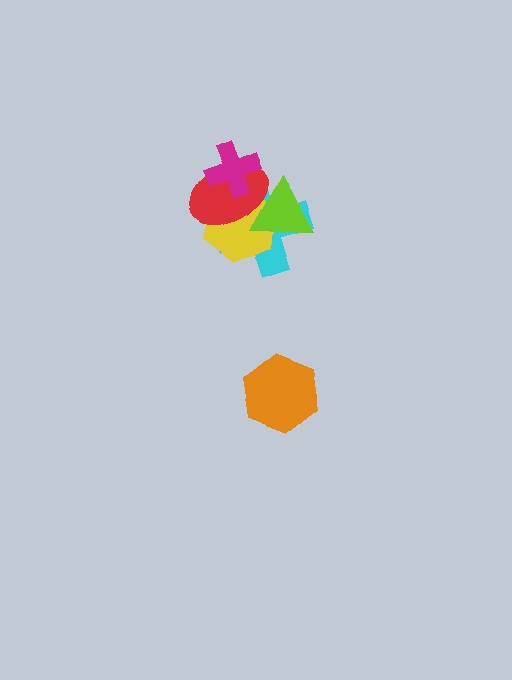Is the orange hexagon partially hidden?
No, no other shape covers it.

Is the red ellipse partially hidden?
Yes, it is partially covered by another shape.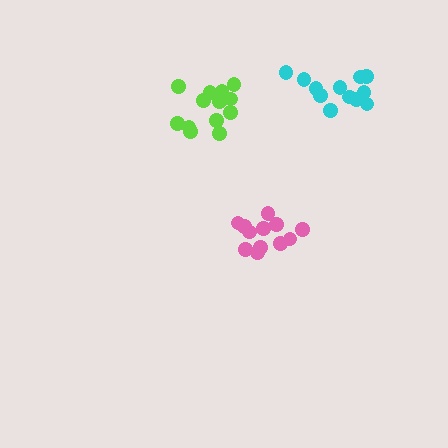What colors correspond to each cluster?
The clusters are colored: pink, lime, cyan.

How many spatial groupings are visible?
There are 3 spatial groupings.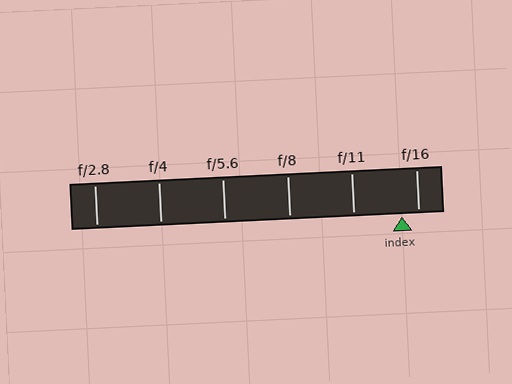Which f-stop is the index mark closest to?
The index mark is closest to f/16.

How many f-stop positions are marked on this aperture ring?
There are 6 f-stop positions marked.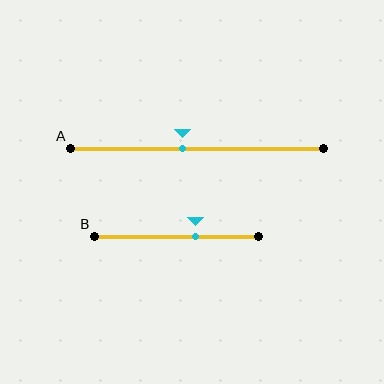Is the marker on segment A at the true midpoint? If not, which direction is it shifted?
No, the marker on segment A is shifted to the left by about 6% of the segment length.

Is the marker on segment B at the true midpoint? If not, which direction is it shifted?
No, the marker on segment B is shifted to the right by about 12% of the segment length.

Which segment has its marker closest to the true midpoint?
Segment A has its marker closest to the true midpoint.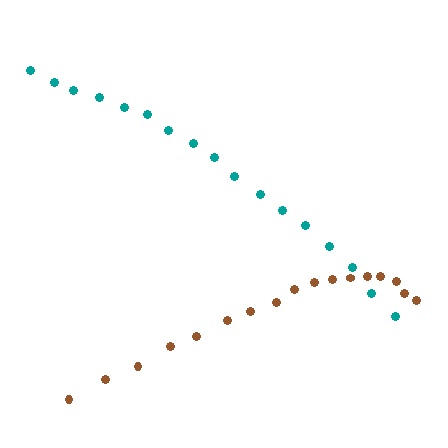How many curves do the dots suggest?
There are 2 distinct paths.